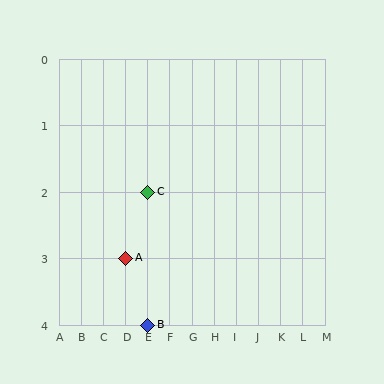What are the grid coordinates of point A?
Point A is at grid coordinates (D, 3).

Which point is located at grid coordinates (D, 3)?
Point A is at (D, 3).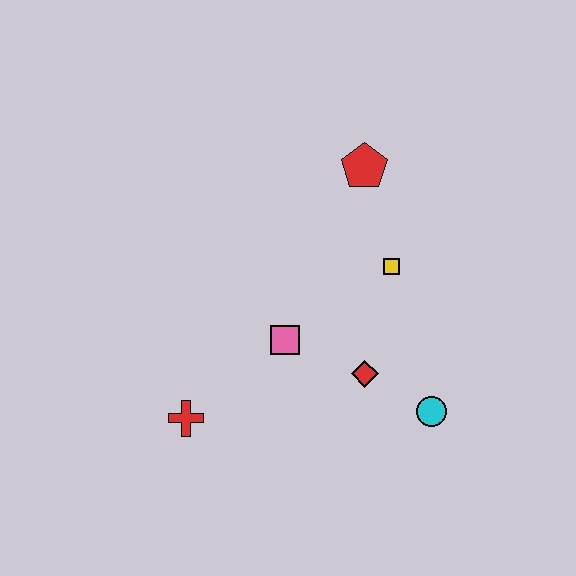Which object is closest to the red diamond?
The cyan circle is closest to the red diamond.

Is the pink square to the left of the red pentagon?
Yes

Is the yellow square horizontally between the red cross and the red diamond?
No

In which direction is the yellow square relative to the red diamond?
The yellow square is above the red diamond.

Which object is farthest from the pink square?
The red pentagon is farthest from the pink square.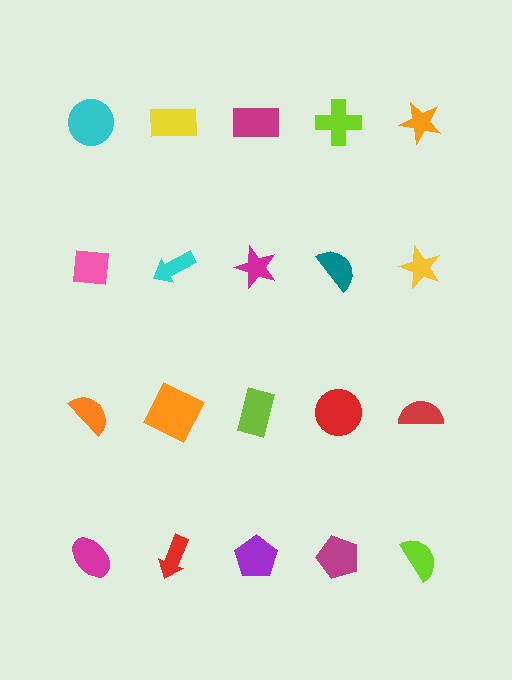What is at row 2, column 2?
A cyan arrow.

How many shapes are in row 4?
5 shapes.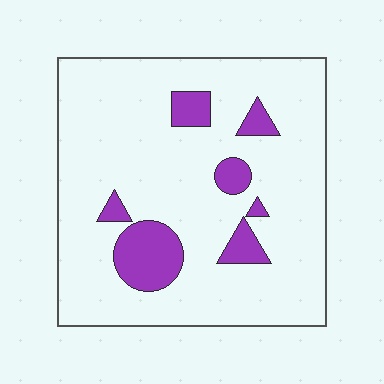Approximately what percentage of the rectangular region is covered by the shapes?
Approximately 15%.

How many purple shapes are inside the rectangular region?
7.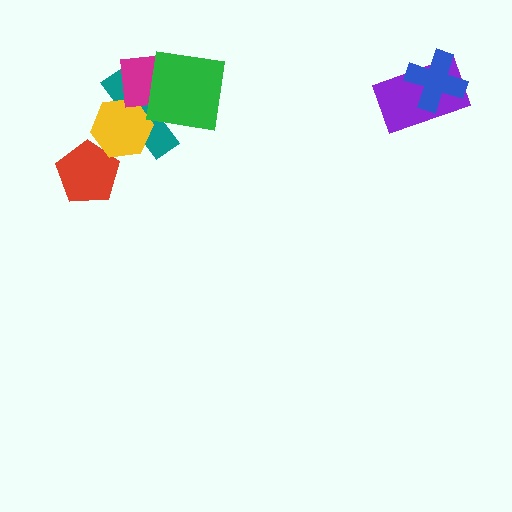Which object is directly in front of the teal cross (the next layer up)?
The yellow hexagon is directly in front of the teal cross.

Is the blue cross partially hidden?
No, no other shape covers it.